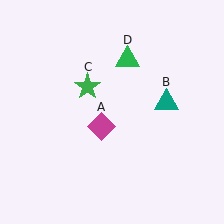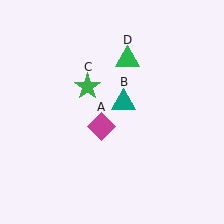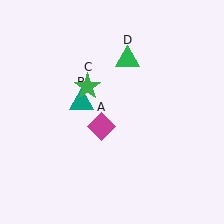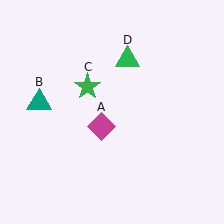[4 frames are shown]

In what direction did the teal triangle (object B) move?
The teal triangle (object B) moved left.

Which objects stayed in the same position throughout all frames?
Magenta diamond (object A) and green star (object C) and green triangle (object D) remained stationary.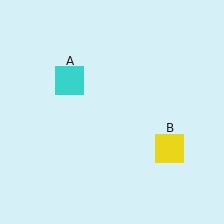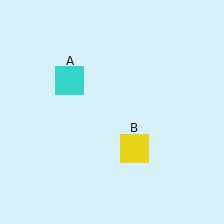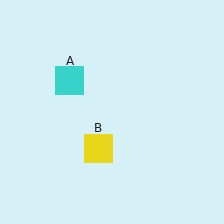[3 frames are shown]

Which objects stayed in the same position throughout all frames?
Cyan square (object A) remained stationary.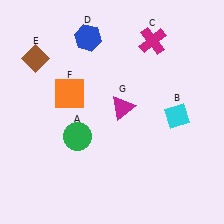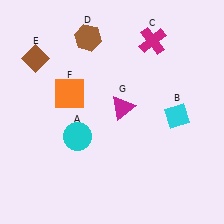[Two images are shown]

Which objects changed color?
A changed from green to cyan. D changed from blue to brown.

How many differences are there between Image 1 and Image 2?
There are 2 differences between the two images.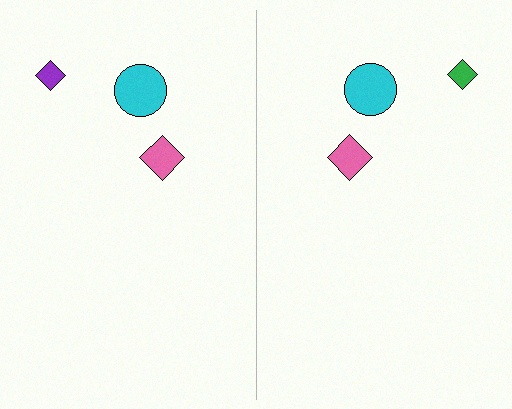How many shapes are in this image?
There are 6 shapes in this image.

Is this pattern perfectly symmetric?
No, the pattern is not perfectly symmetric. The green diamond on the right side breaks the symmetry — its mirror counterpart is purple.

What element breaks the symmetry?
The green diamond on the right side breaks the symmetry — its mirror counterpart is purple.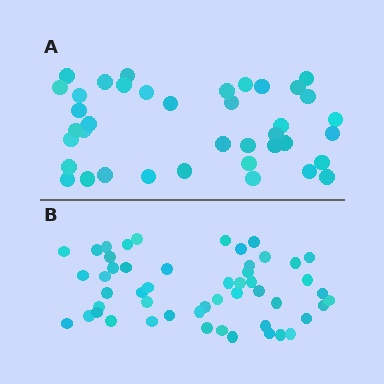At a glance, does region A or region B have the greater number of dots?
Region B (the bottom region) has more dots.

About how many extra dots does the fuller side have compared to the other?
Region B has roughly 12 or so more dots than region A.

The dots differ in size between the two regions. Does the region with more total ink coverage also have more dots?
No. Region A has more total ink coverage because its dots are larger, but region B actually contains more individual dots. Total area can be misleading — the number of items is what matters here.